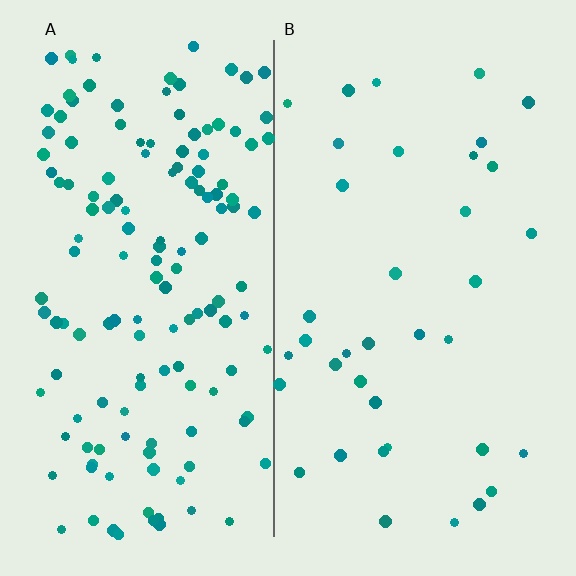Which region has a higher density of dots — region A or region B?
A (the left).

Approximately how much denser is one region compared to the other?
Approximately 3.9× — region A over region B.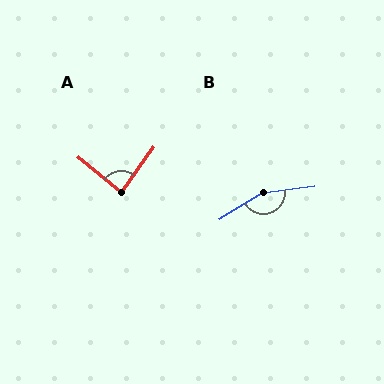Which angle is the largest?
B, at approximately 155 degrees.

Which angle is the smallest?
A, at approximately 86 degrees.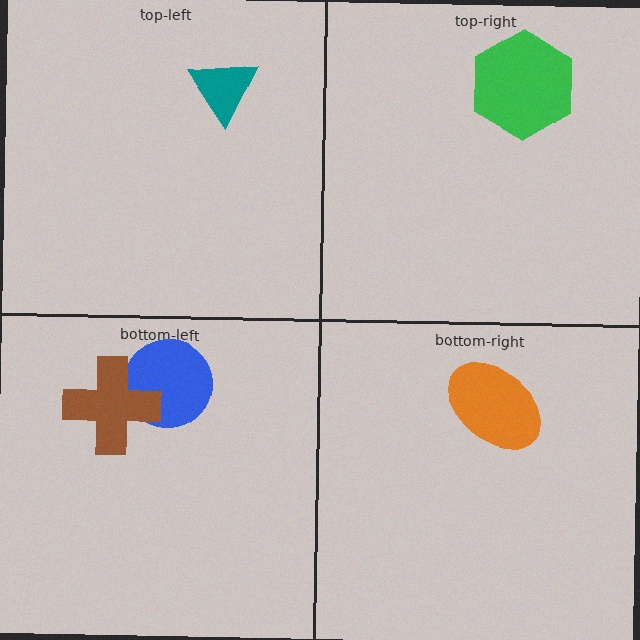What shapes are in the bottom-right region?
The orange ellipse.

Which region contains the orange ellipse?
The bottom-right region.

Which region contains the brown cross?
The bottom-left region.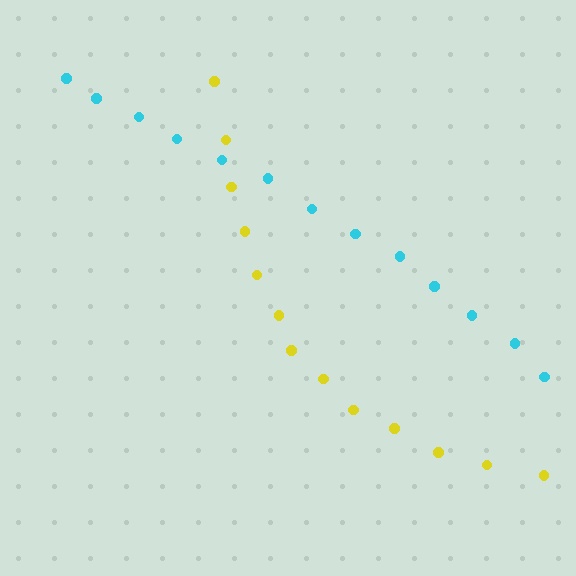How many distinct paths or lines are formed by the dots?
There are 2 distinct paths.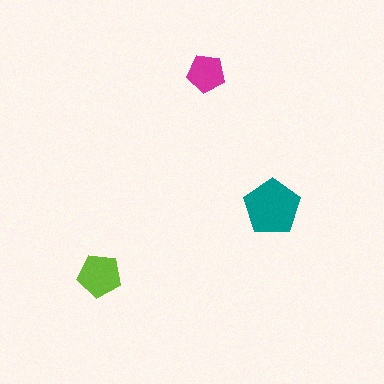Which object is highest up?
The magenta pentagon is topmost.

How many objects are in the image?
There are 3 objects in the image.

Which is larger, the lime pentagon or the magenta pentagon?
The lime one.